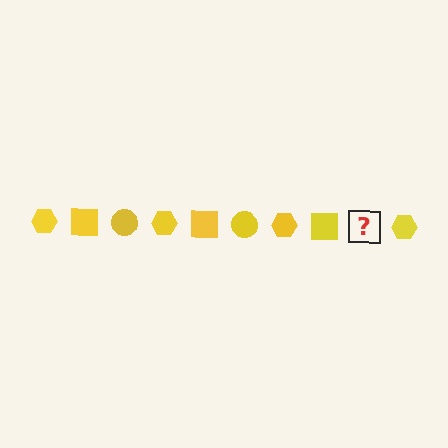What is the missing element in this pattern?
The missing element is a yellow circle.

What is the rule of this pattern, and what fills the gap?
The rule is that the pattern cycles through hexagon, square, circle shapes in yellow. The gap should be filled with a yellow circle.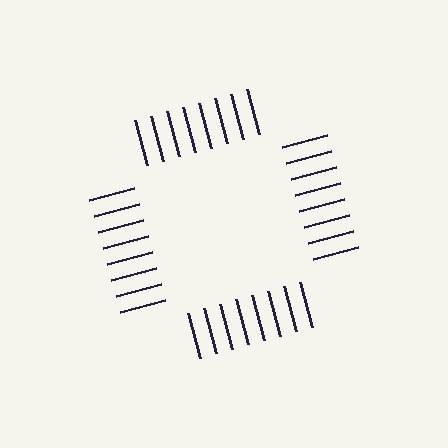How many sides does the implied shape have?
4 sides — the line-ends trace a square.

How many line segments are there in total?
32 — 8 along each of the 4 edges.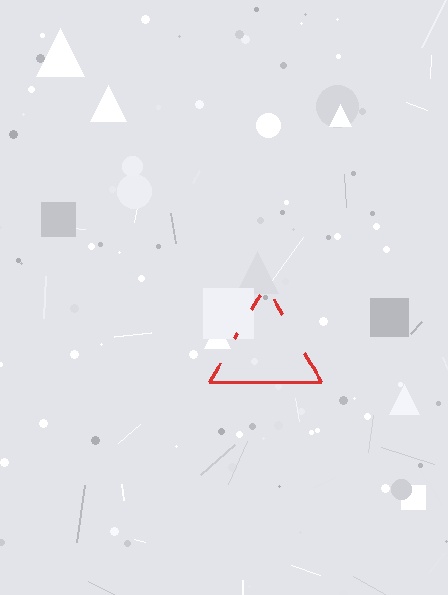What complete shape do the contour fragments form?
The contour fragments form a triangle.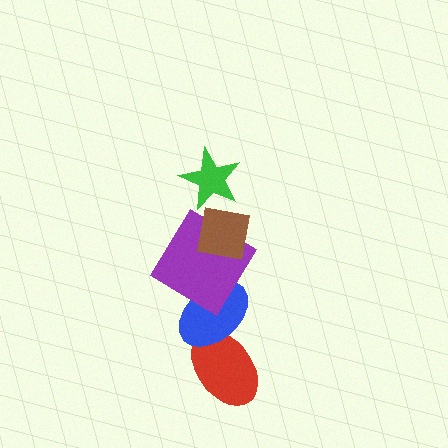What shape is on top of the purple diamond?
The brown square is on top of the purple diamond.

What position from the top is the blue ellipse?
The blue ellipse is 4th from the top.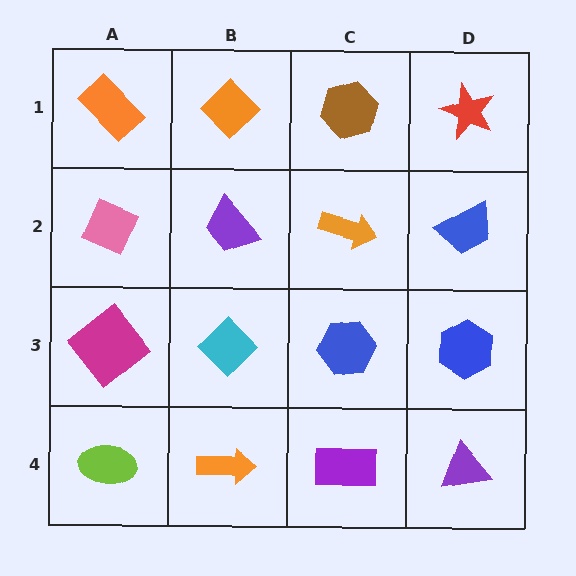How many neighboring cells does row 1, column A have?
2.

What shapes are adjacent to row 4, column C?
A blue hexagon (row 3, column C), an orange arrow (row 4, column B), a purple triangle (row 4, column D).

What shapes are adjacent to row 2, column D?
A red star (row 1, column D), a blue hexagon (row 3, column D), an orange arrow (row 2, column C).